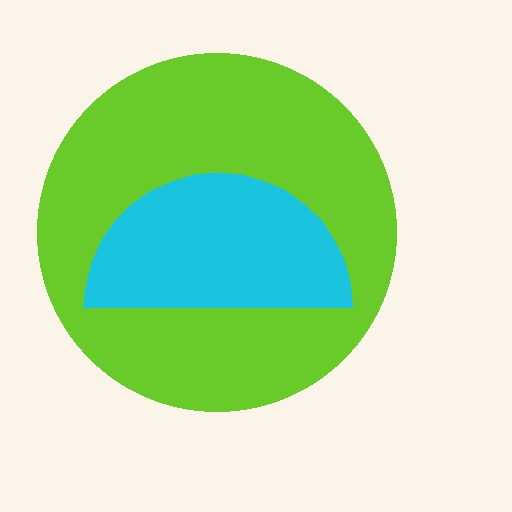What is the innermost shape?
The cyan semicircle.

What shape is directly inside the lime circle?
The cyan semicircle.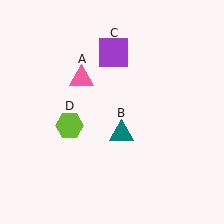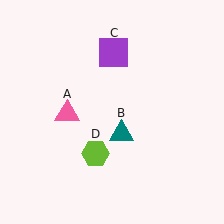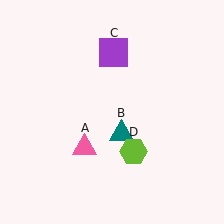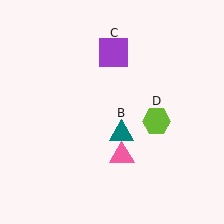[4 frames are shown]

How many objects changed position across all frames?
2 objects changed position: pink triangle (object A), lime hexagon (object D).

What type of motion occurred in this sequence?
The pink triangle (object A), lime hexagon (object D) rotated counterclockwise around the center of the scene.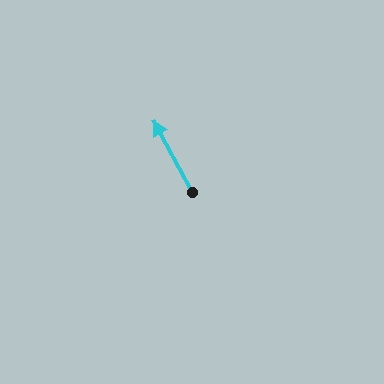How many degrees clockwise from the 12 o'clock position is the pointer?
Approximately 332 degrees.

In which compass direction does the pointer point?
Northwest.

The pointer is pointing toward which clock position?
Roughly 11 o'clock.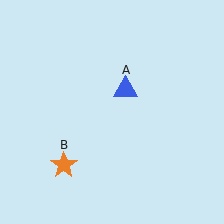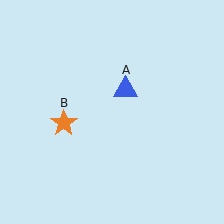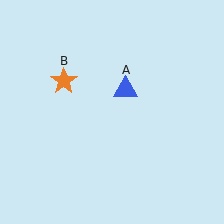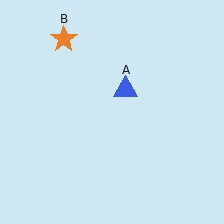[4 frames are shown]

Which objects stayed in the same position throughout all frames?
Blue triangle (object A) remained stationary.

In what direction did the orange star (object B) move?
The orange star (object B) moved up.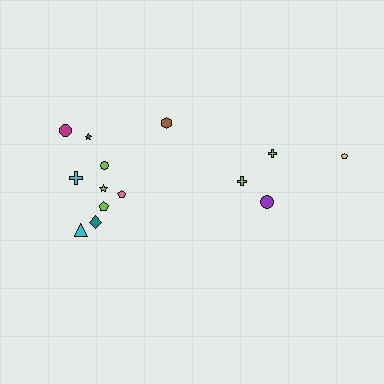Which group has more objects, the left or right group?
The left group.